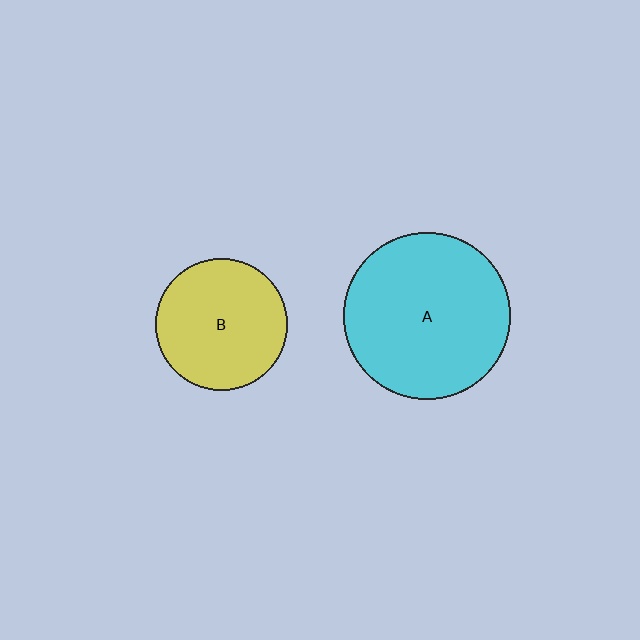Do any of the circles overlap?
No, none of the circles overlap.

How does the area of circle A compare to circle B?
Approximately 1.6 times.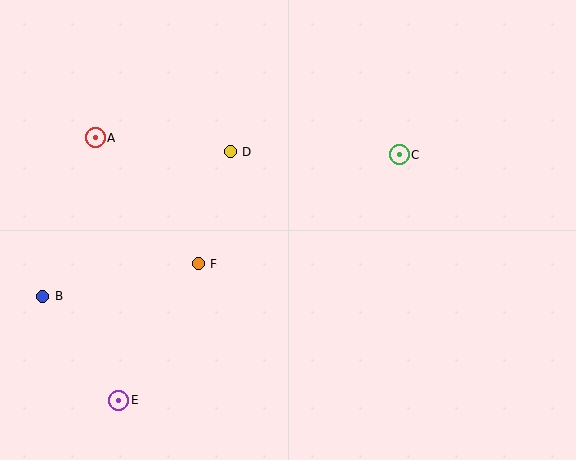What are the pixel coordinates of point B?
Point B is at (43, 296).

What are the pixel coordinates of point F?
Point F is at (198, 264).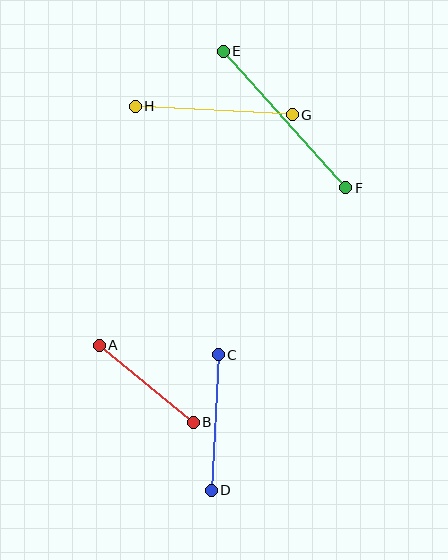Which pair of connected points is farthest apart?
Points E and F are farthest apart.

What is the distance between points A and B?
The distance is approximately 121 pixels.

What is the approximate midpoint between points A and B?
The midpoint is at approximately (146, 384) pixels.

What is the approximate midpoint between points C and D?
The midpoint is at approximately (215, 423) pixels.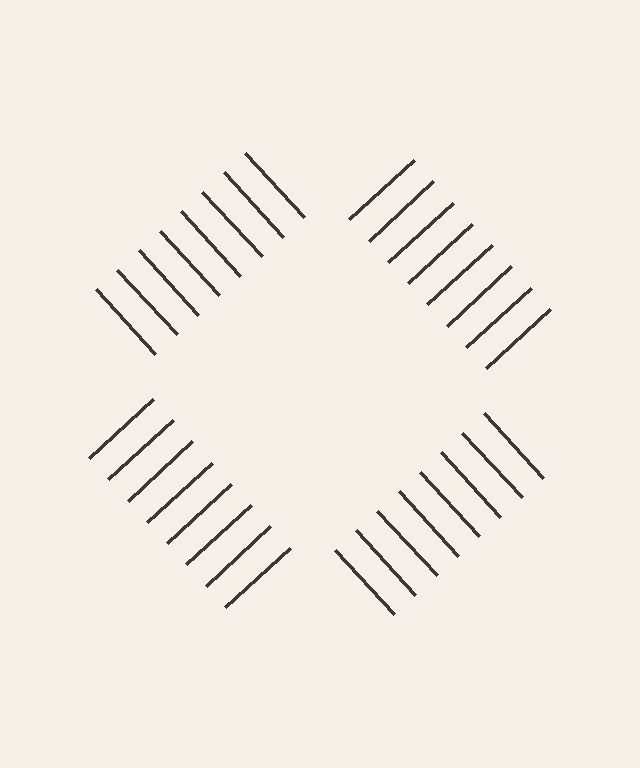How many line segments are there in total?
32 — 8 along each of the 4 edges.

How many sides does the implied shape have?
4 sides — the line-ends trace a square.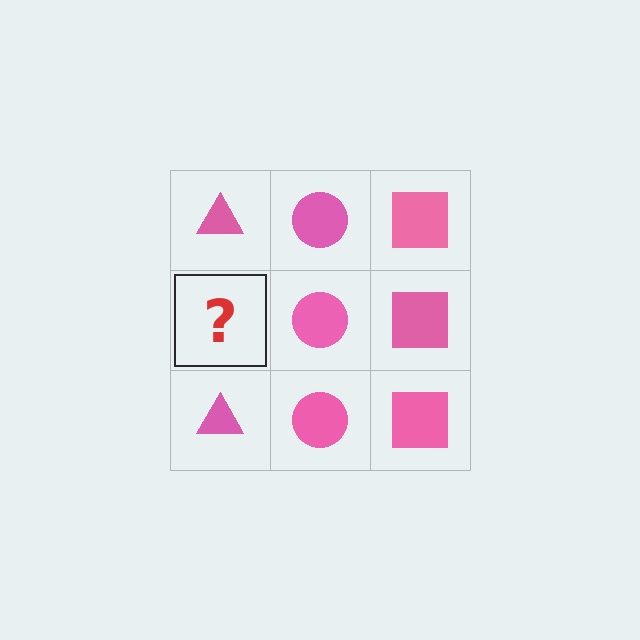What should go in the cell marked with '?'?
The missing cell should contain a pink triangle.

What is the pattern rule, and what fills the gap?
The rule is that each column has a consistent shape. The gap should be filled with a pink triangle.